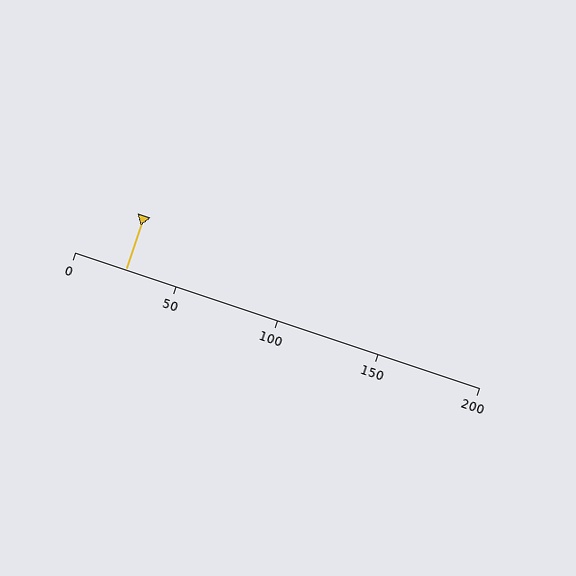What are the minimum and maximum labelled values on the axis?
The axis runs from 0 to 200.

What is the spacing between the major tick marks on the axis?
The major ticks are spaced 50 apart.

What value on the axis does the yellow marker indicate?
The marker indicates approximately 25.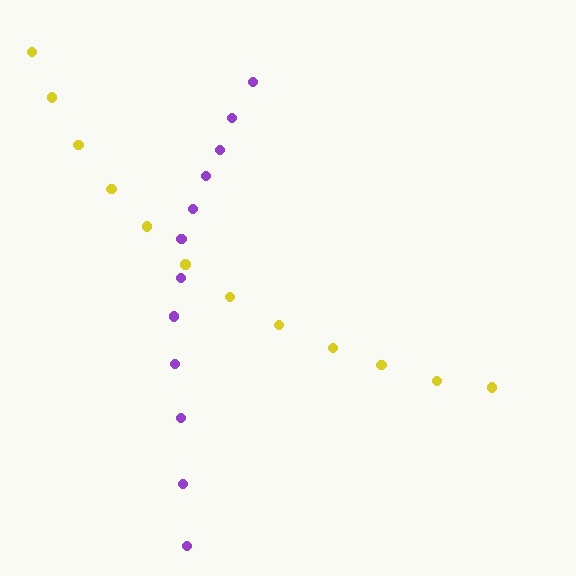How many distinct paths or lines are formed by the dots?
There are 2 distinct paths.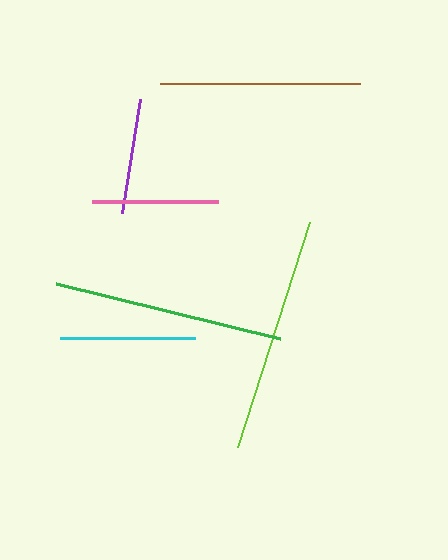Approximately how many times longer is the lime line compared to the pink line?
The lime line is approximately 1.9 times the length of the pink line.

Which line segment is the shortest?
The purple line is the shortest at approximately 115 pixels.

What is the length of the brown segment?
The brown segment is approximately 200 pixels long.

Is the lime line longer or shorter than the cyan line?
The lime line is longer than the cyan line.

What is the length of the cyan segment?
The cyan segment is approximately 135 pixels long.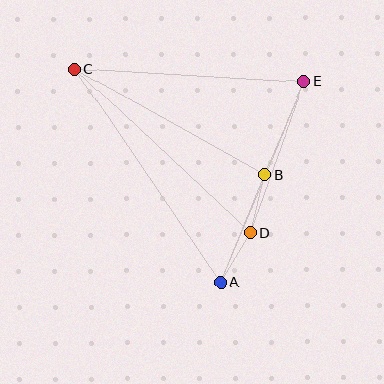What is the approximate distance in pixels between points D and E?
The distance between D and E is approximately 160 pixels.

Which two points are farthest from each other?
Points A and C are farthest from each other.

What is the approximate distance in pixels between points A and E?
The distance between A and E is approximately 217 pixels.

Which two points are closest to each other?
Points A and D are closest to each other.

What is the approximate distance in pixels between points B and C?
The distance between B and C is approximately 217 pixels.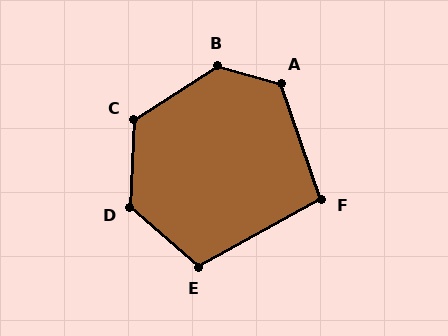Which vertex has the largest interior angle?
B, at approximately 132 degrees.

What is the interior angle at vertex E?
Approximately 110 degrees (obtuse).